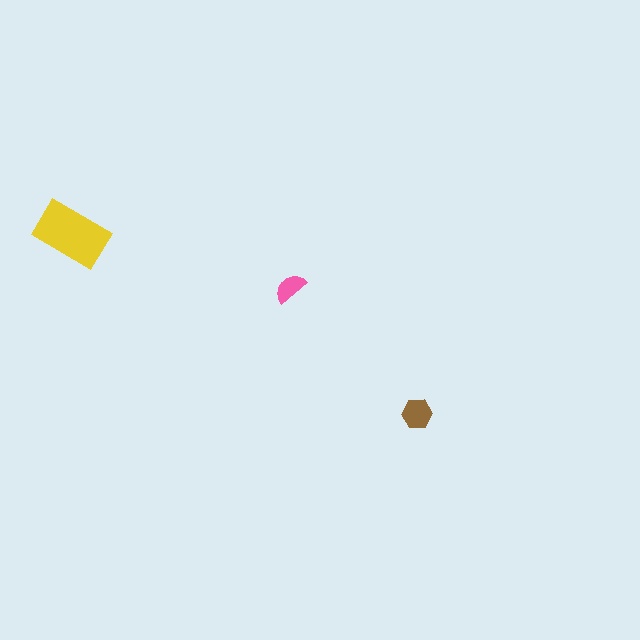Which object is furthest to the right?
The brown hexagon is rightmost.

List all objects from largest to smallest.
The yellow rectangle, the brown hexagon, the pink semicircle.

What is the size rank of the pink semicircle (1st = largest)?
3rd.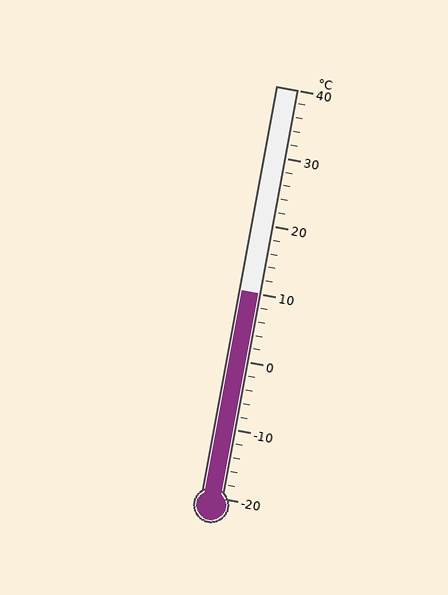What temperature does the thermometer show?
The thermometer shows approximately 10°C.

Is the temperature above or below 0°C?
The temperature is above 0°C.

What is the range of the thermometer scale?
The thermometer scale ranges from -20°C to 40°C.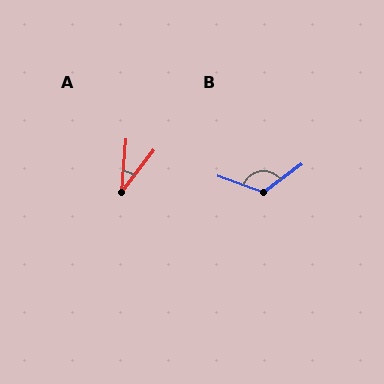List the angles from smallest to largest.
A (32°), B (124°).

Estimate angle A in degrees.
Approximately 32 degrees.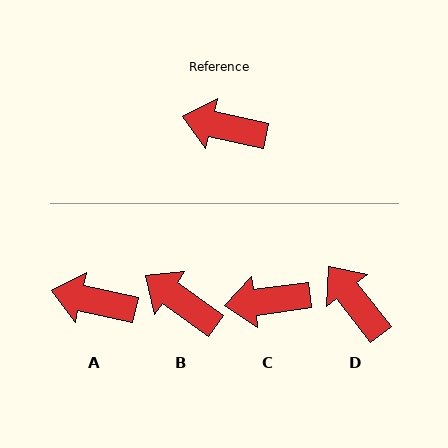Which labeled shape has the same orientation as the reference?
A.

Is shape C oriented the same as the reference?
No, it is off by about 20 degrees.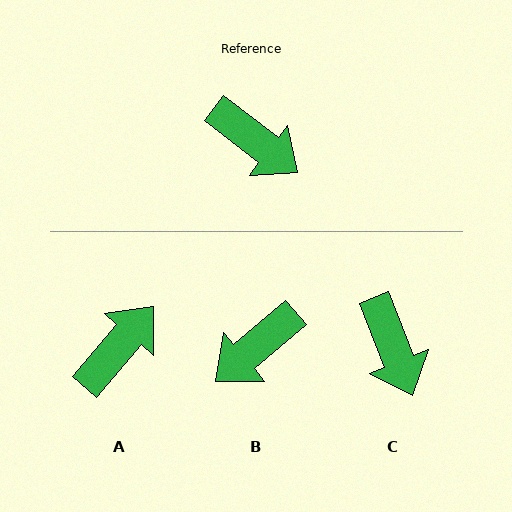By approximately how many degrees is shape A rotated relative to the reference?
Approximately 87 degrees counter-clockwise.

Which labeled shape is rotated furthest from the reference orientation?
B, about 102 degrees away.